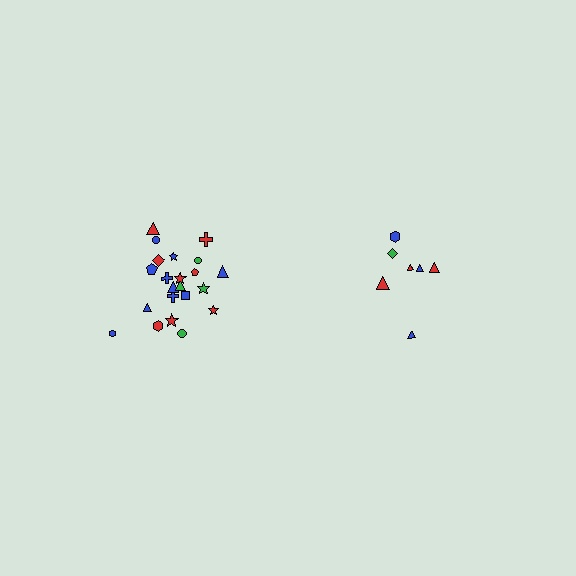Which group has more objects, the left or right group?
The left group.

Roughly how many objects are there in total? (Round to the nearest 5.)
Roughly 30 objects in total.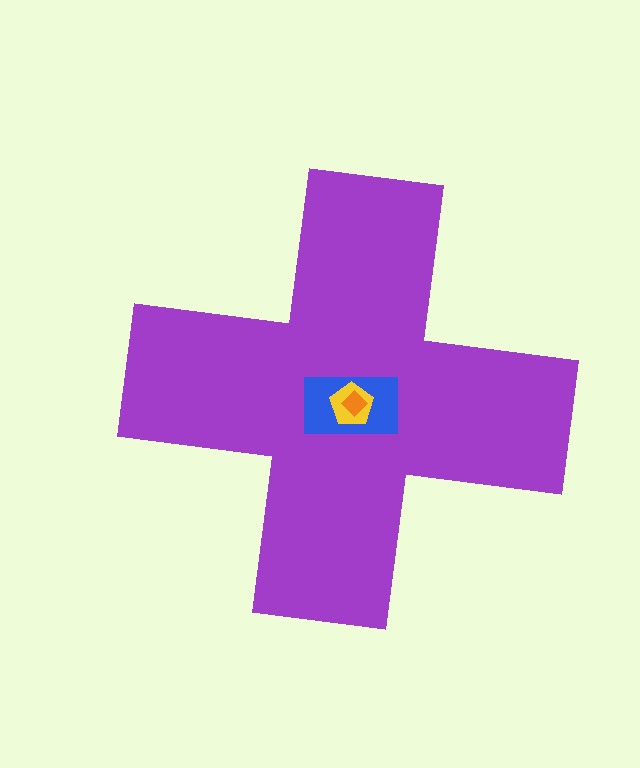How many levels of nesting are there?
4.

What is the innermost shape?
The orange diamond.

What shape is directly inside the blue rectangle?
The yellow pentagon.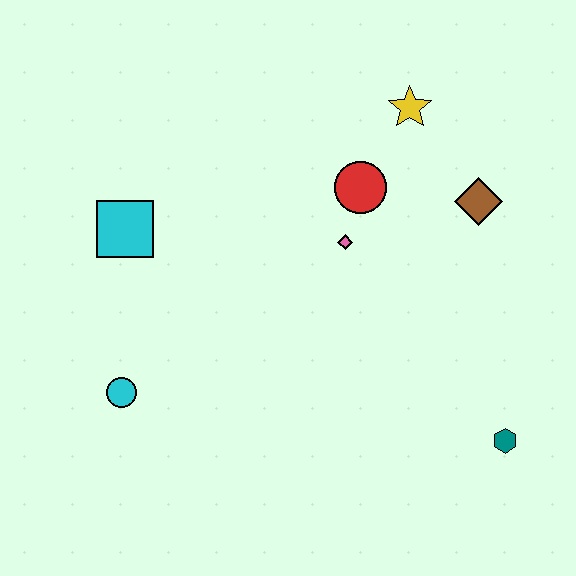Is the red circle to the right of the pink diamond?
Yes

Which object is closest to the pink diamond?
The red circle is closest to the pink diamond.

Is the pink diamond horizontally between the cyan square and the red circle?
Yes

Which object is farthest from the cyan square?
The teal hexagon is farthest from the cyan square.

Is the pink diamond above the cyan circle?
Yes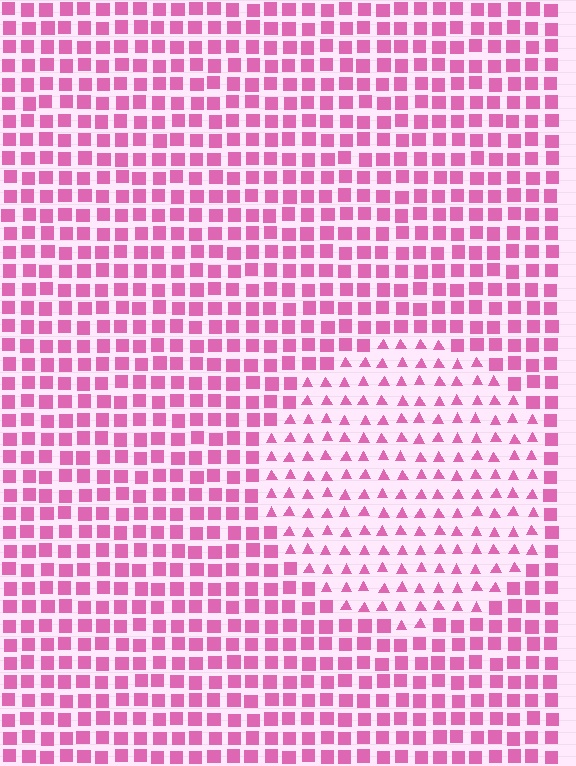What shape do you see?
I see a circle.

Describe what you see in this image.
The image is filled with small pink elements arranged in a uniform grid. A circle-shaped region contains triangles, while the surrounding area contains squares. The boundary is defined purely by the change in element shape.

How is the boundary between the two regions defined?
The boundary is defined by a change in element shape: triangles inside vs. squares outside. All elements share the same color and spacing.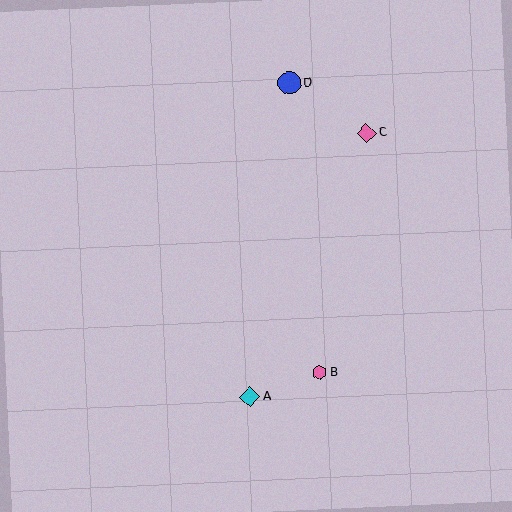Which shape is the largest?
The blue circle (labeled D) is the largest.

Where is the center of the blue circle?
The center of the blue circle is at (289, 83).